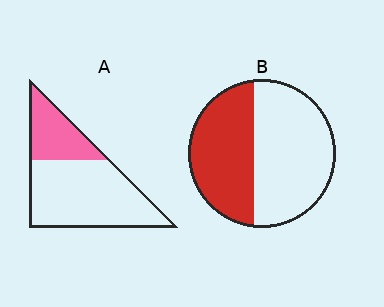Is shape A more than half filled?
No.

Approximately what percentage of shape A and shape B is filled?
A is approximately 30% and B is approximately 45%.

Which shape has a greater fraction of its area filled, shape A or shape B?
Shape B.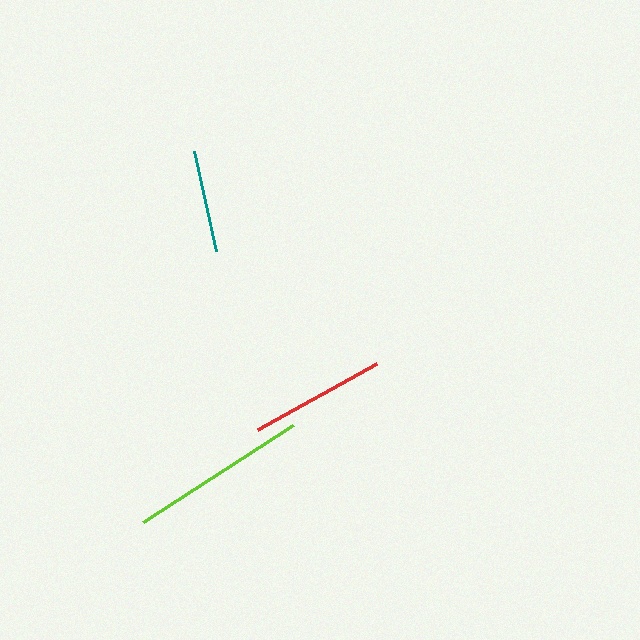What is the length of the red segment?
The red segment is approximately 136 pixels long.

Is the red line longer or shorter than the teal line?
The red line is longer than the teal line.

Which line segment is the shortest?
The teal line is the shortest at approximately 102 pixels.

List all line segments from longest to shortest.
From longest to shortest: lime, red, teal.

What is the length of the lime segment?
The lime segment is approximately 178 pixels long.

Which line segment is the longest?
The lime line is the longest at approximately 178 pixels.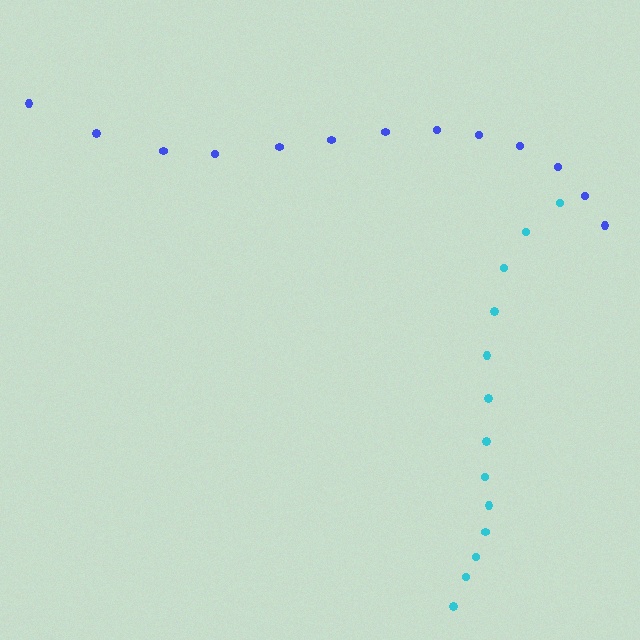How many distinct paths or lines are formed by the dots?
There are 2 distinct paths.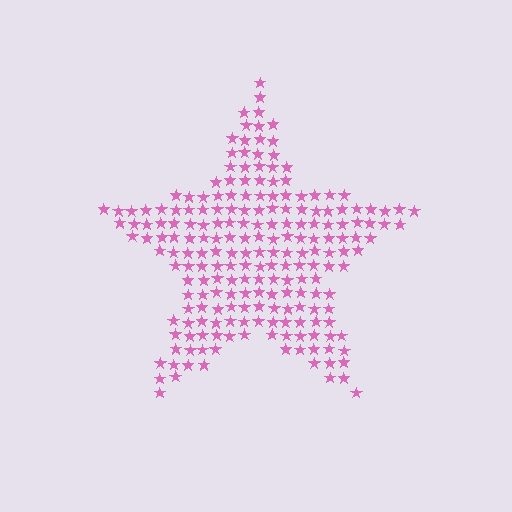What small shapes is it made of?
It is made of small stars.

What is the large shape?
The large shape is a star.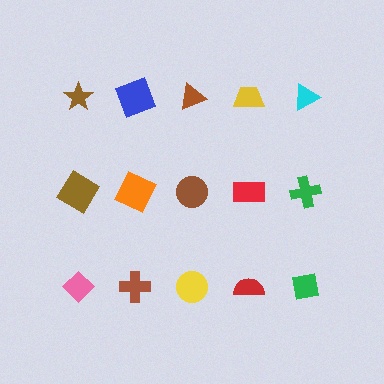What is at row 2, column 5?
A green cross.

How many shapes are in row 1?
5 shapes.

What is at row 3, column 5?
A green square.